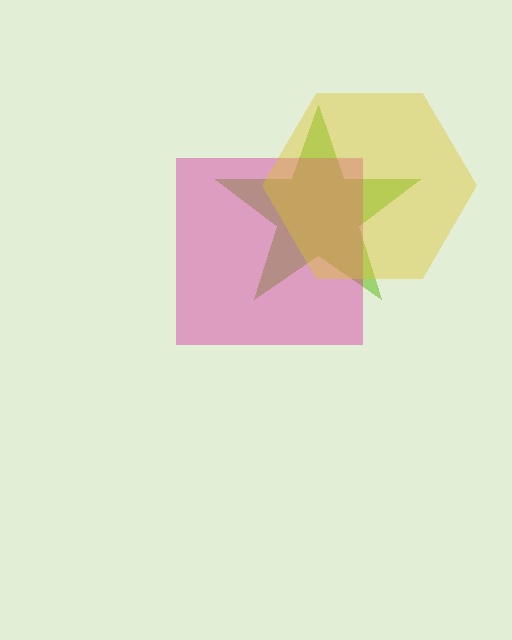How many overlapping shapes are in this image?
There are 3 overlapping shapes in the image.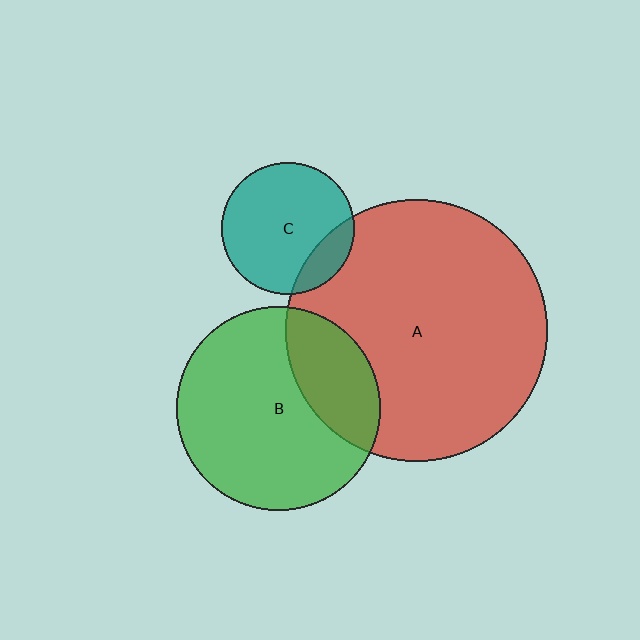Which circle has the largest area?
Circle A (red).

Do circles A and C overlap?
Yes.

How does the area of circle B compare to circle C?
Approximately 2.4 times.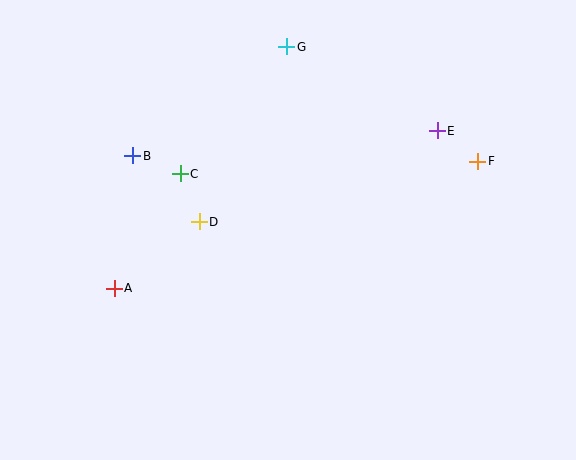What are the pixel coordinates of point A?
Point A is at (114, 288).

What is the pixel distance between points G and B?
The distance between G and B is 189 pixels.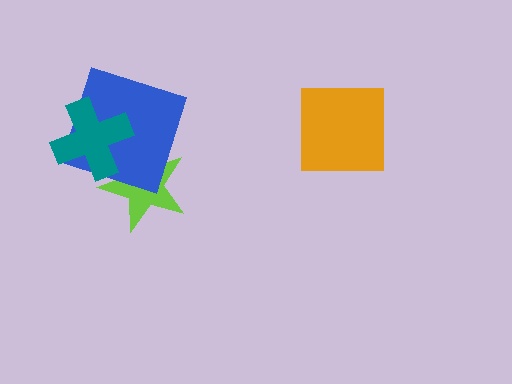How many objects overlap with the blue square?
2 objects overlap with the blue square.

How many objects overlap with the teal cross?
2 objects overlap with the teal cross.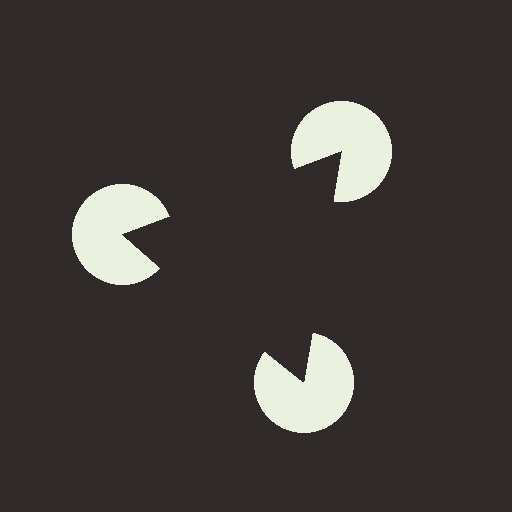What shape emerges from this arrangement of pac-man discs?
An illusory triangle — its edges are inferred from the aligned wedge cuts in the pac-man discs, not physically drawn.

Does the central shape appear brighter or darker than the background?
It typically appears slightly darker than the background, even though no actual brightness change is drawn.